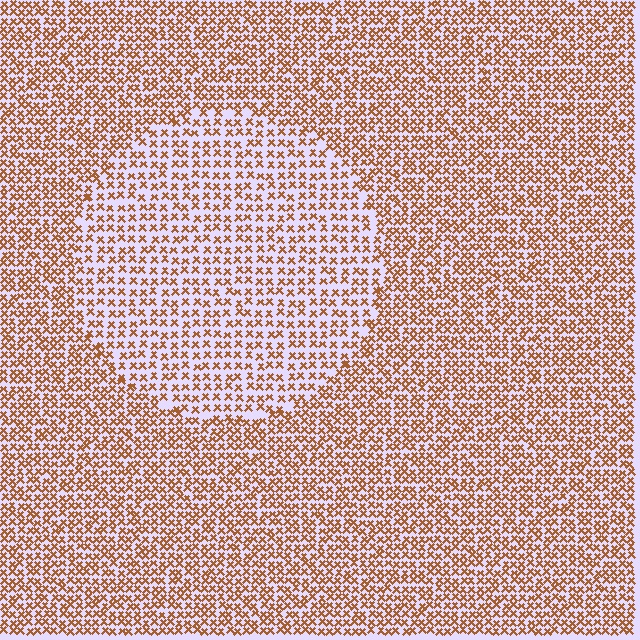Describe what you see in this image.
The image contains small brown elements arranged at two different densities. A circle-shaped region is visible where the elements are less densely packed than the surrounding area.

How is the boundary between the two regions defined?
The boundary is defined by a change in element density (approximately 1.6x ratio). All elements are the same color, size, and shape.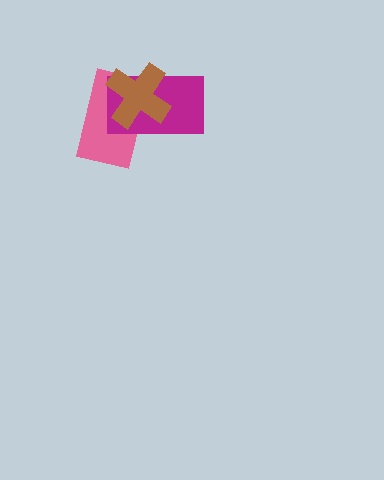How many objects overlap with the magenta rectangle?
2 objects overlap with the magenta rectangle.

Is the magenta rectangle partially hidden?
Yes, it is partially covered by another shape.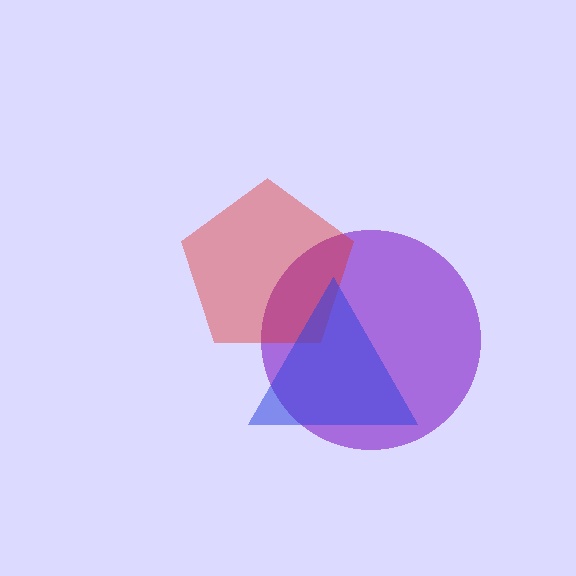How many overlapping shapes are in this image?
There are 3 overlapping shapes in the image.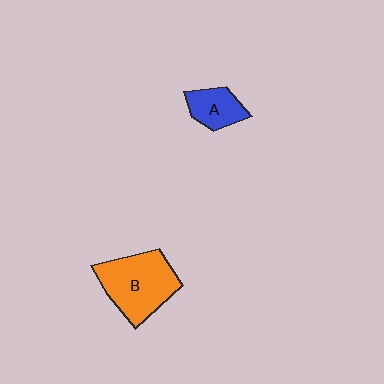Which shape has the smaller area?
Shape A (blue).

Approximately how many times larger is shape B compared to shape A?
Approximately 2.2 times.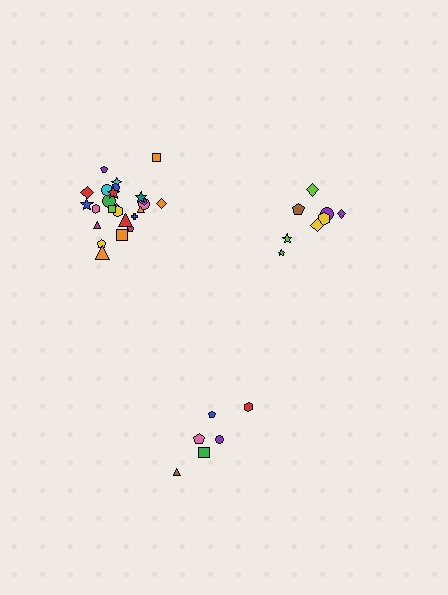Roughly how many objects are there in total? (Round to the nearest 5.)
Roughly 40 objects in total.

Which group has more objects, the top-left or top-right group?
The top-left group.